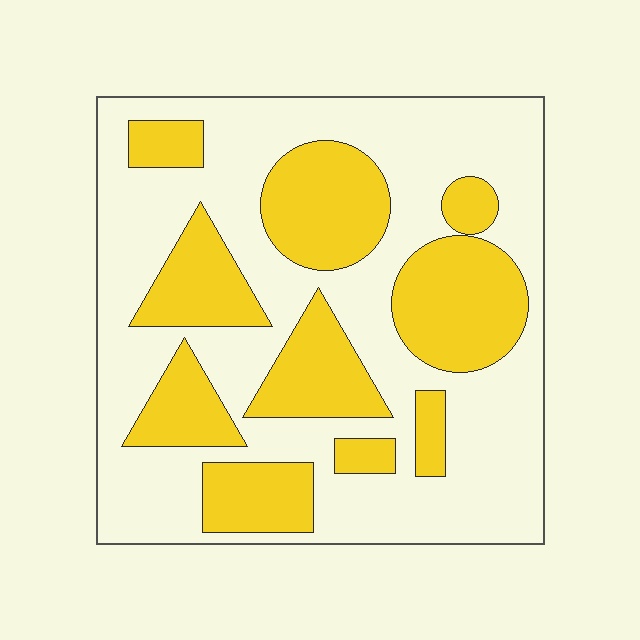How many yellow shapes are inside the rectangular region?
10.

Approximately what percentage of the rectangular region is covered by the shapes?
Approximately 35%.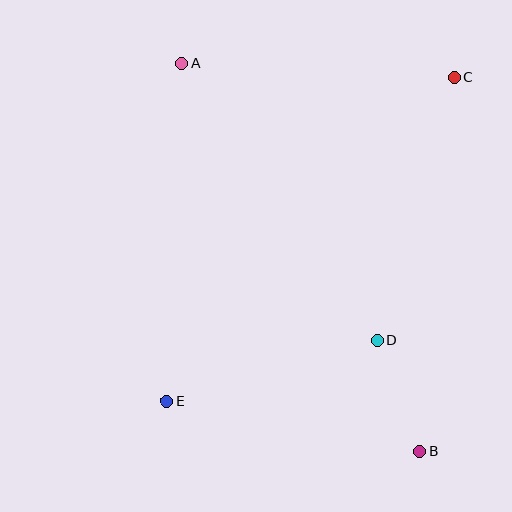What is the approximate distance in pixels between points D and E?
The distance between D and E is approximately 218 pixels.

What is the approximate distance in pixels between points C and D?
The distance between C and D is approximately 274 pixels.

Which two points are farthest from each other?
Points A and B are farthest from each other.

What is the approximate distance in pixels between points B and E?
The distance between B and E is approximately 257 pixels.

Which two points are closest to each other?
Points B and D are closest to each other.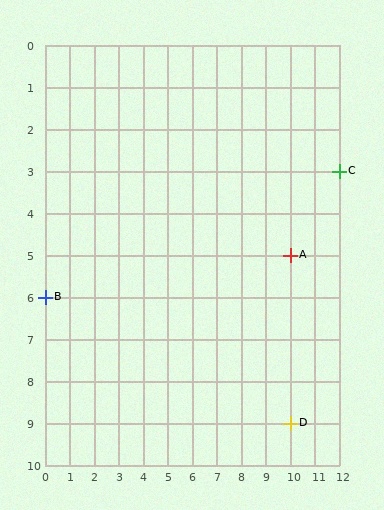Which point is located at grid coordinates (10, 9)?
Point D is at (10, 9).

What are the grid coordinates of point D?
Point D is at grid coordinates (10, 9).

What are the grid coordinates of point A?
Point A is at grid coordinates (10, 5).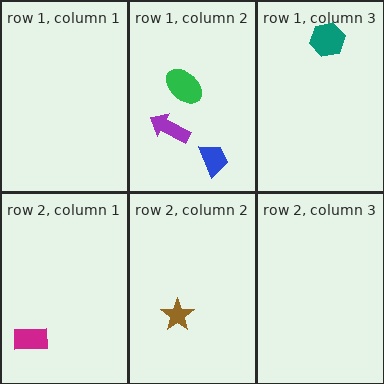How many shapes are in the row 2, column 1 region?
1.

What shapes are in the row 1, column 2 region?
The green ellipse, the blue trapezoid, the purple arrow.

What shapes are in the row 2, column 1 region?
The magenta rectangle.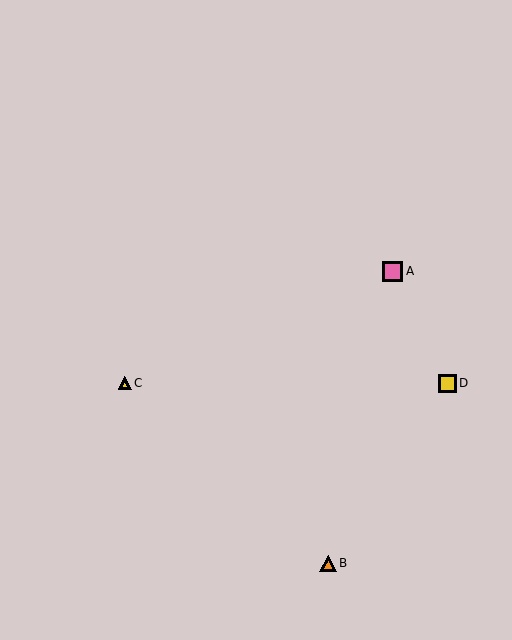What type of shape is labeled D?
Shape D is a yellow square.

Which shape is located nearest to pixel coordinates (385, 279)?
The pink square (labeled A) at (393, 271) is nearest to that location.